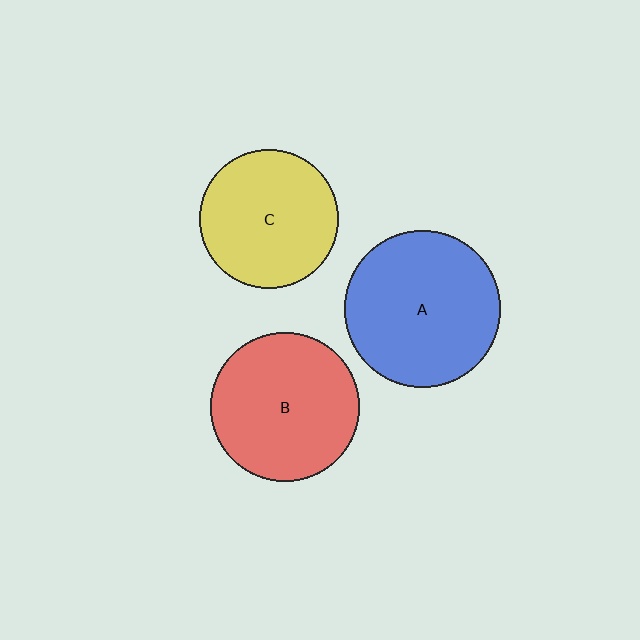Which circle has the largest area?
Circle A (blue).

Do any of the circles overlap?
No, none of the circles overlap.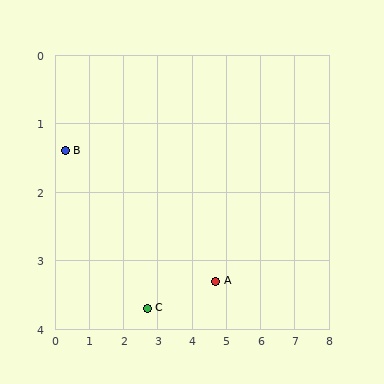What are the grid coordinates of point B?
Point B is at approximately (0.3, 1.4).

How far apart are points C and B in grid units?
Points C and B are about 3.3 grid units apart.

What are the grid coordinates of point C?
Point C is at approximately (2.7, 3.7).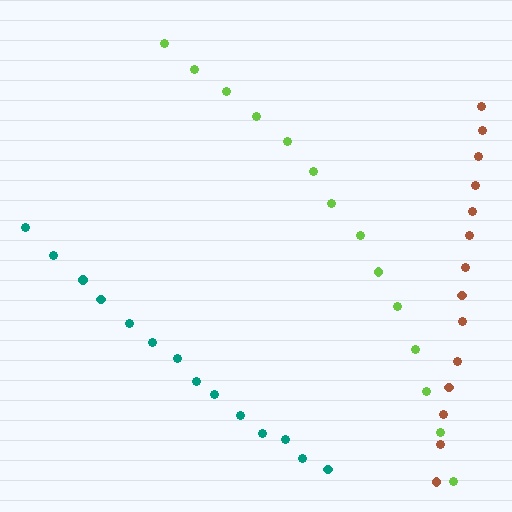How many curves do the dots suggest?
There are 3 distinct paths.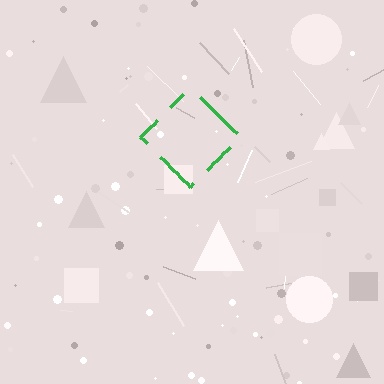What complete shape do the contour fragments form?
The contour fragments form a diamond.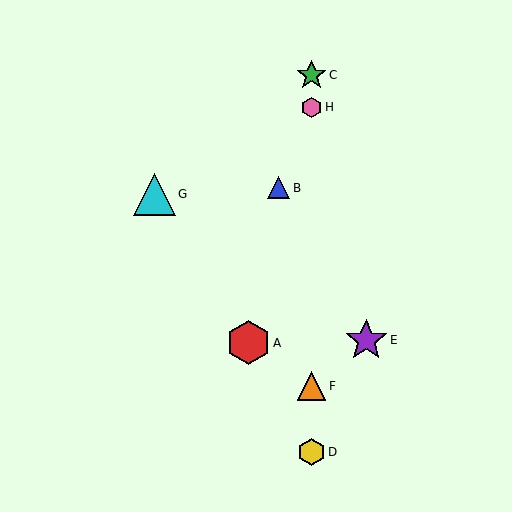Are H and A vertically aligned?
No, H is at x≈312 and A is at x≈248.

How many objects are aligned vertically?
4 objects (C, D, F, H) are aligned vertically.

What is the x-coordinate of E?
Object E is at x≈366.